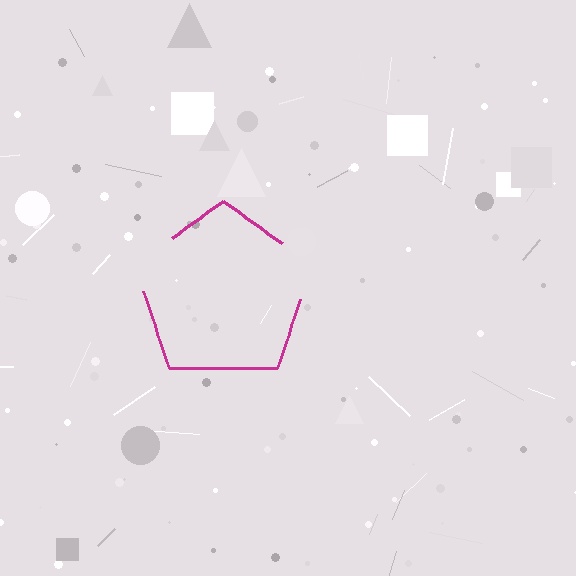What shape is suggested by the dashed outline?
The dashed outline suggests a pentagon.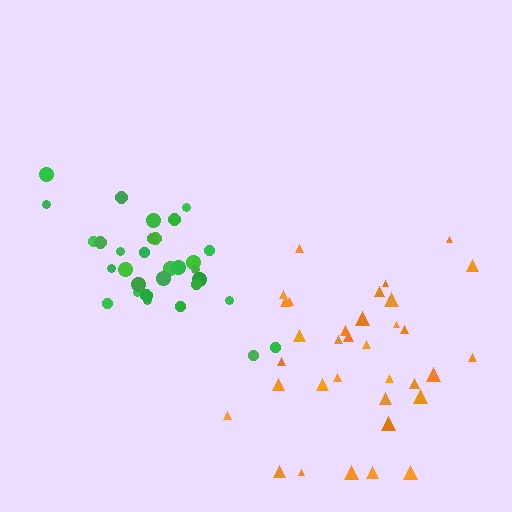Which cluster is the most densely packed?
Green.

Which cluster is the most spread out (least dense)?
Orange.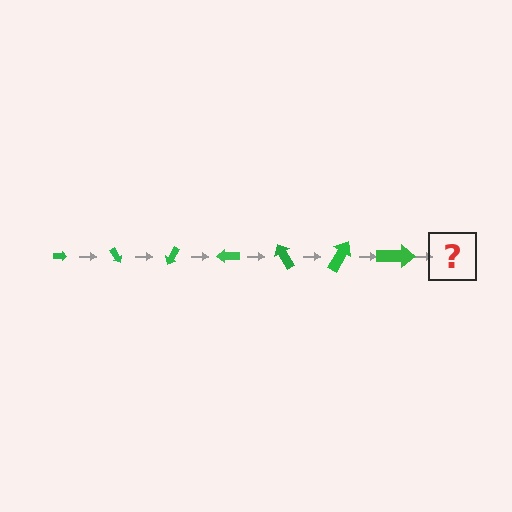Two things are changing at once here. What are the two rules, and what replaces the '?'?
The two rules are that the arrow grows larger each step and it rotates 60 degrees each step. The '?' should be an arrow, larger than the previous one and rotated 420 degrees from the start.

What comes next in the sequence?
The next element should be an arrow, larger than the previous one and rotated 420 degrees from the start.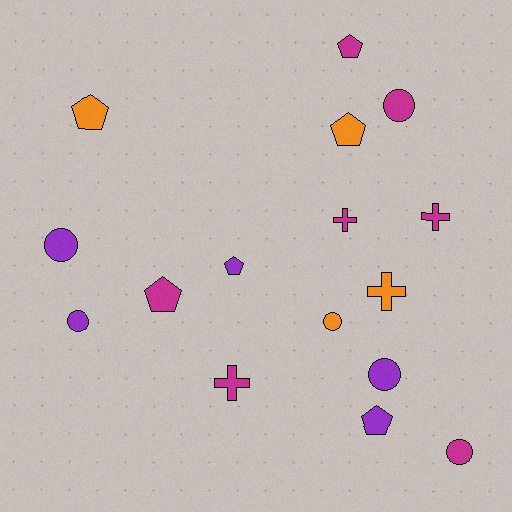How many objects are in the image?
There are 16 objects.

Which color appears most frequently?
Magenta, with 7 objects.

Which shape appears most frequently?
Pentagon, with 6 objects.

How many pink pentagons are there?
There are no pink pentagons.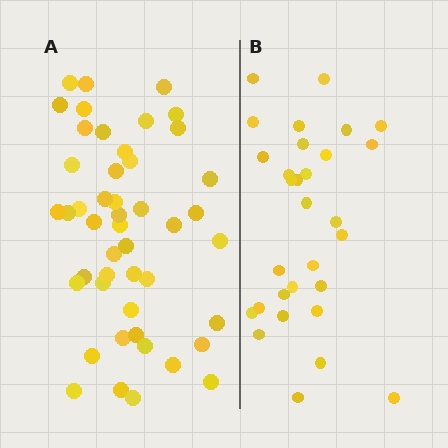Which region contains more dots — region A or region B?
Region A (the left region) has more dots.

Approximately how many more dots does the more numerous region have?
Region A has approximately 15 more dots than region B.